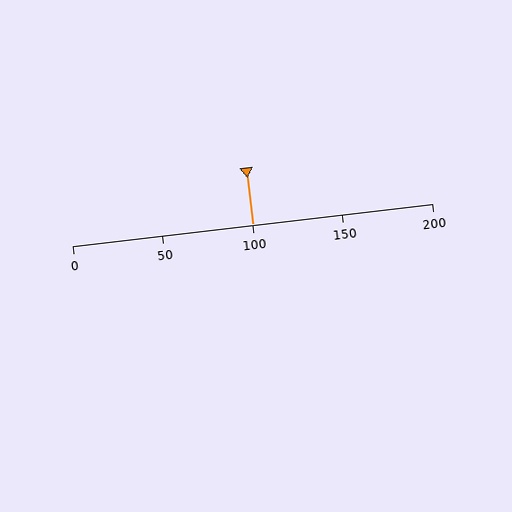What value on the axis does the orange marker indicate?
The marker indicates approximately 100.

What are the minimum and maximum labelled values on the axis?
The axis runs from 0 to 200.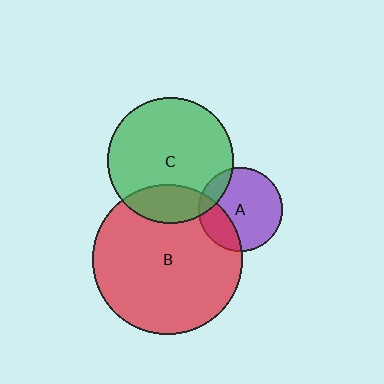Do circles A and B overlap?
Yes.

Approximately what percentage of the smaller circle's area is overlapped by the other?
Approximately 25%.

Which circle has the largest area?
Circle B (red).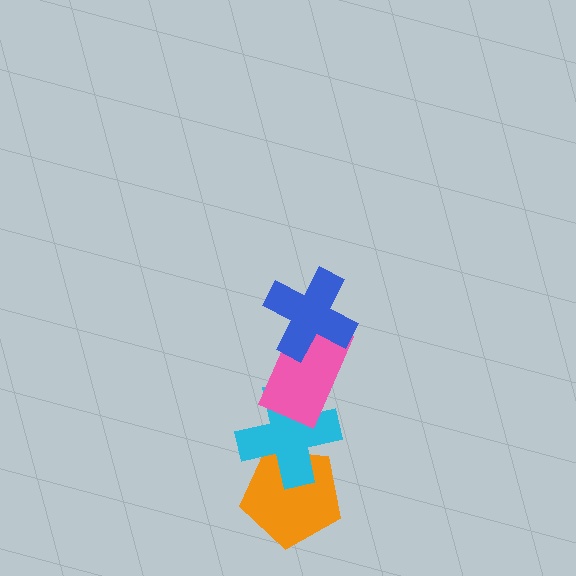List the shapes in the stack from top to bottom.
From top to bottom: the blue cross, the pink rectangle, the cyan cross, the orange pentagon.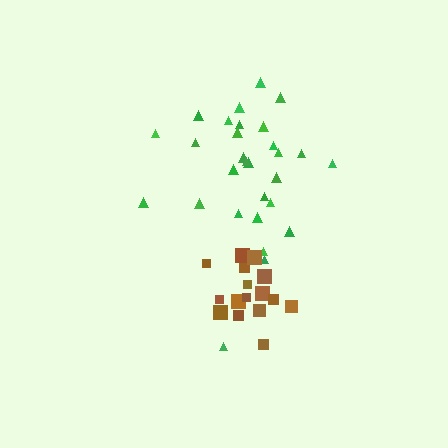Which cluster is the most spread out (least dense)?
Green.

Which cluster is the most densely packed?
Brown.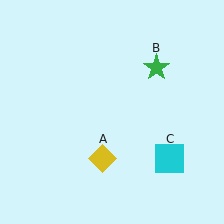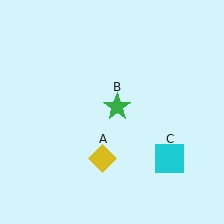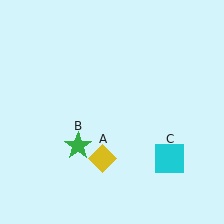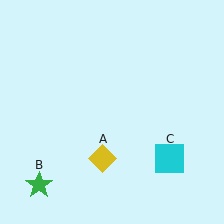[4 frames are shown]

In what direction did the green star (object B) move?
The green star (object B) moved down and to the left.